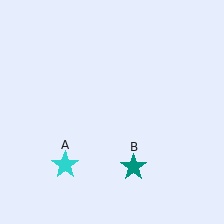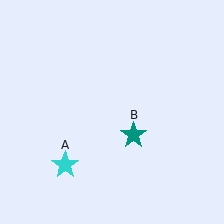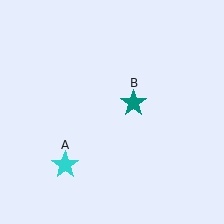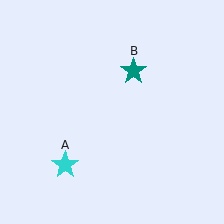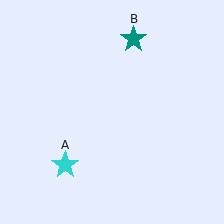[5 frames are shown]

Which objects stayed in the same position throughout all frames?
Cyan star (object A) remained stationary.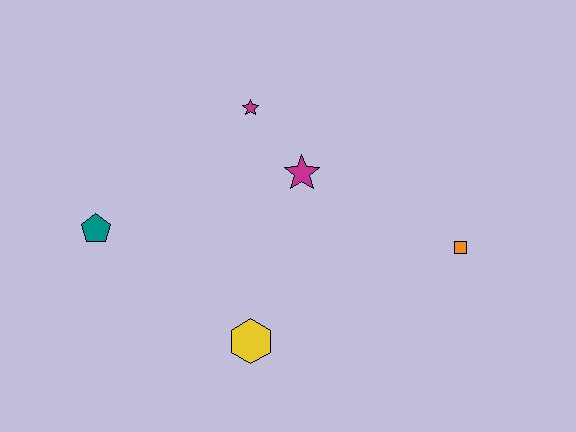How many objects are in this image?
There are 5 objects.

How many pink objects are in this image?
There are no pink objects.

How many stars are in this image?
There are 2 stars.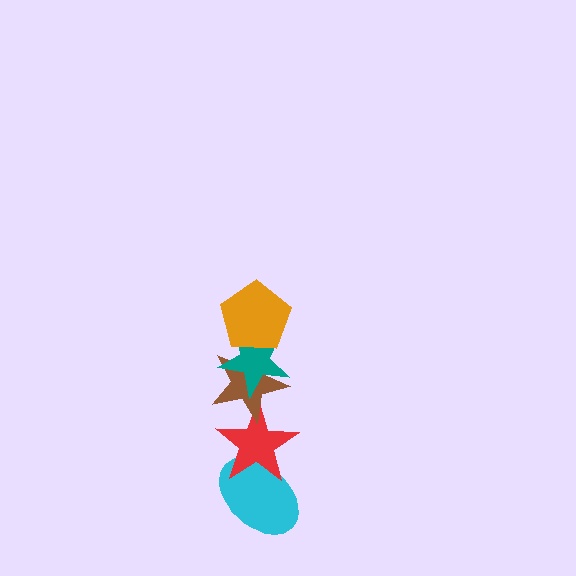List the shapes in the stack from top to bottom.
From top to bottom: the orange pentagon, the teal star, the brown star, the red star, the cyan ellipse.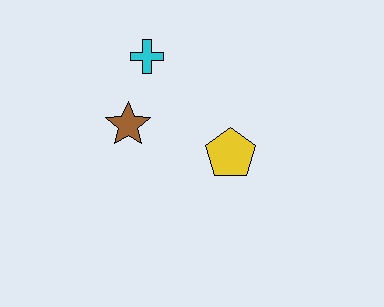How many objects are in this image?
There are 3 objects.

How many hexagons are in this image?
There are no hexagons.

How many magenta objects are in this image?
There are no magenta objects.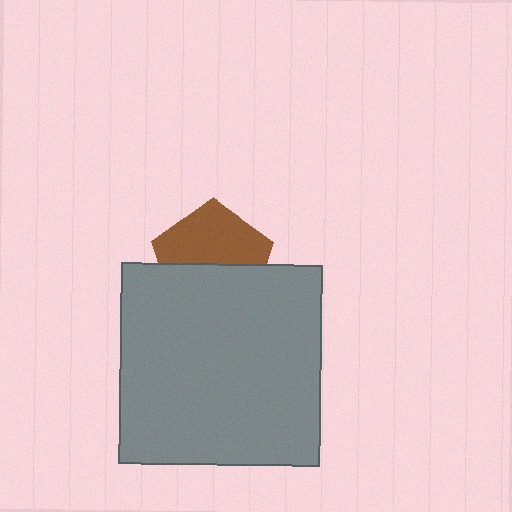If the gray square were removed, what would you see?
You would see the complete brown pentagon.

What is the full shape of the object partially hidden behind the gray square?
The partially hidden object is a brown pentagon.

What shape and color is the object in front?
The object in front is a gray square.